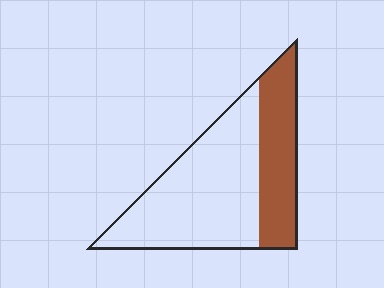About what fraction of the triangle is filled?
About one third (1/3).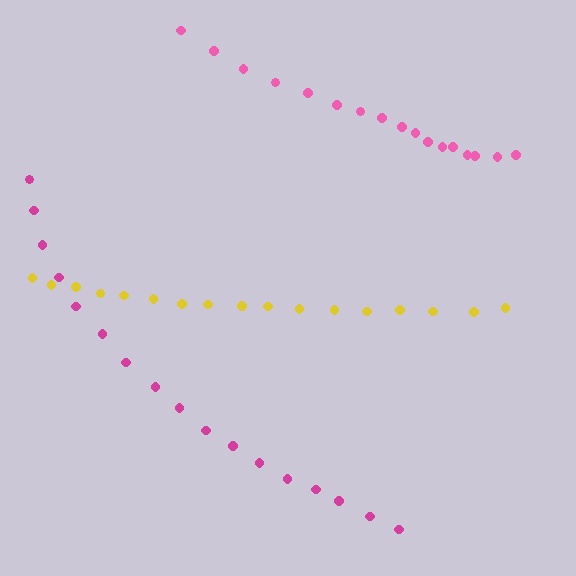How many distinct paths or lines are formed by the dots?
There are 3 distinct paths.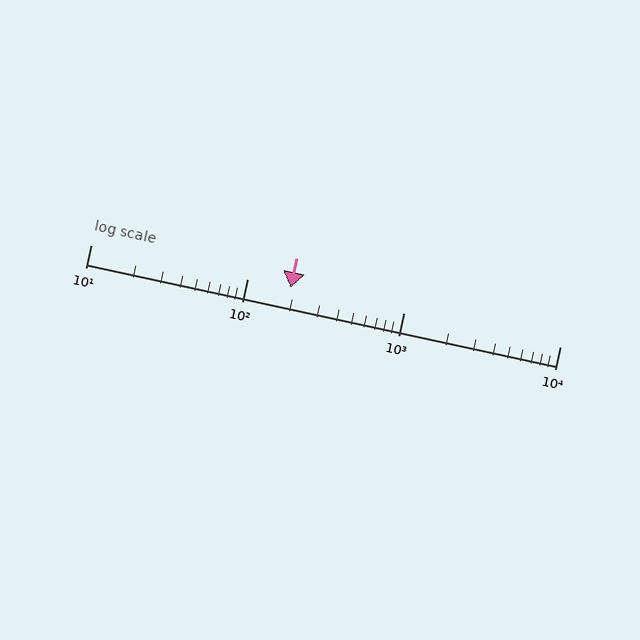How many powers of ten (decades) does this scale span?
The scale spans 3 decades, from 10 to 10000.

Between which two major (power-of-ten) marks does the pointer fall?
The pointer is between 100 and 1000.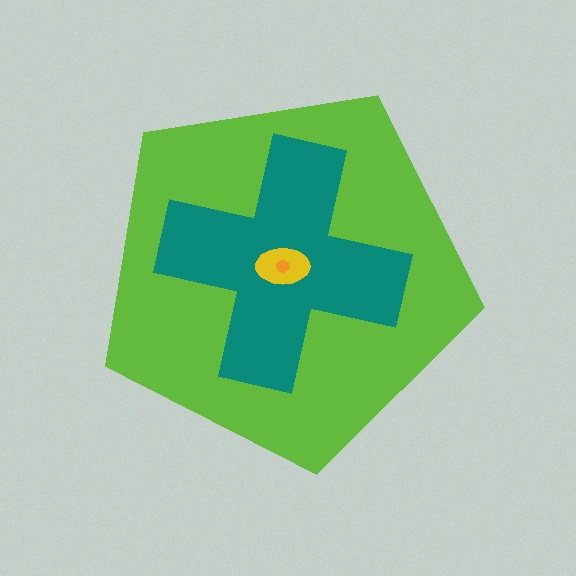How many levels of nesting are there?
4.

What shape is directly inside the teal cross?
The yellow ellipse.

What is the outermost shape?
The lime pentagon.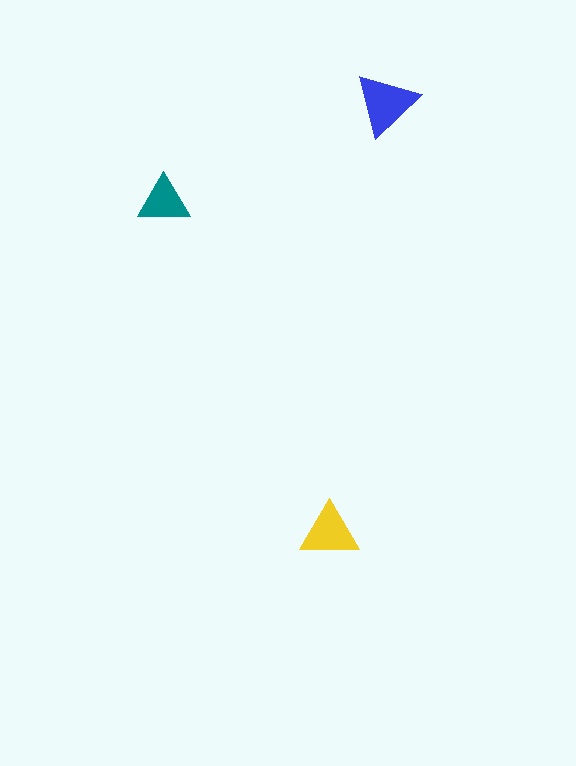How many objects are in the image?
There are 3 objects in the image.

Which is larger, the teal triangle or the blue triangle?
The blue one.